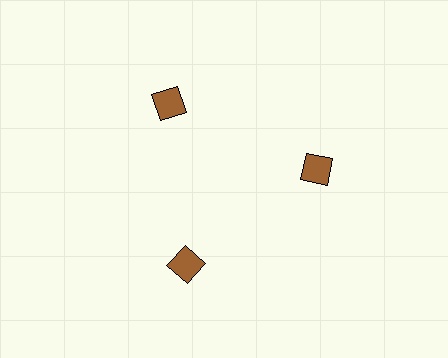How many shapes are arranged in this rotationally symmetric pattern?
There are 3 shapes, arranged in 3 groups of 1.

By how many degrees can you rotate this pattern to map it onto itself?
The pattern maps onto itself every 120 degrees of rotation.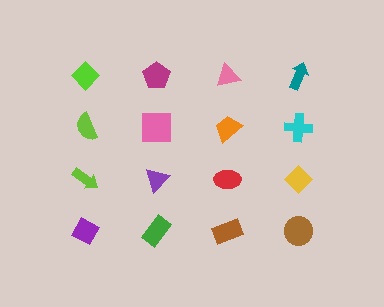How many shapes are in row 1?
4 shapes.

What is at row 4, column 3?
A brown rectangle.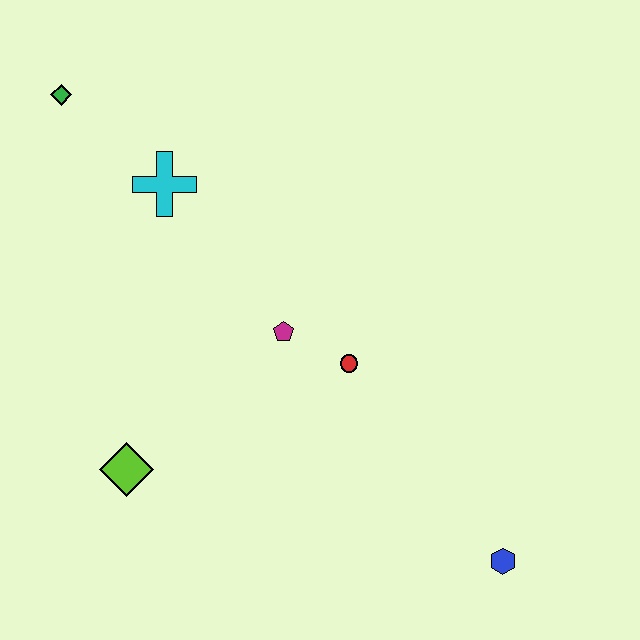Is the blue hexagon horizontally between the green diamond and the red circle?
No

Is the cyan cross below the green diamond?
Yes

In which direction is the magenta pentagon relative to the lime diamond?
The magenta pentagon is to the right of the lime diamond.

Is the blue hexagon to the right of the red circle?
Yes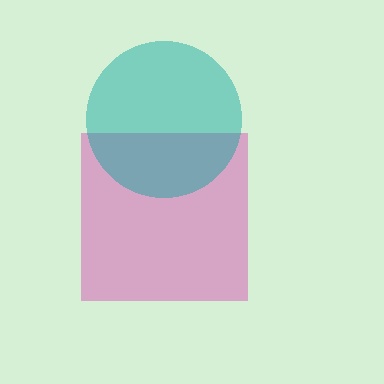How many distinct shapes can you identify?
There are 2 distinct shapes: a pink square, a teal circle.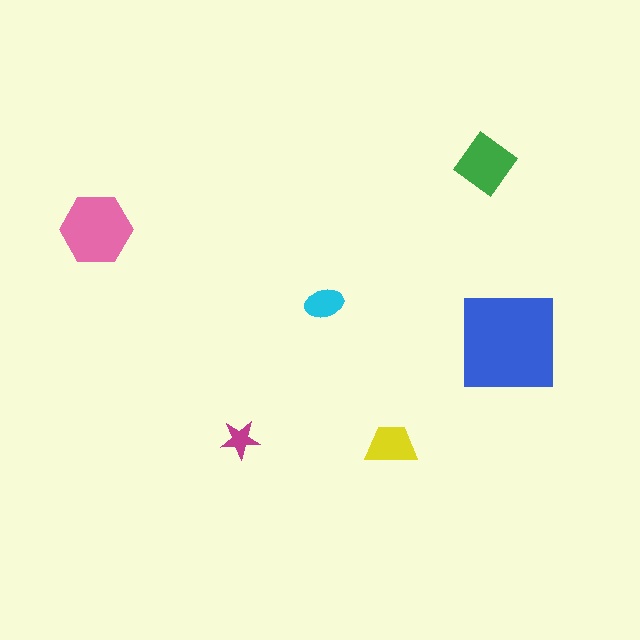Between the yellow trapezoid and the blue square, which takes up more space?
The blue square.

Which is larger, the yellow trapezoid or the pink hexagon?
The pink hexagon.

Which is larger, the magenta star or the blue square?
The blue square.